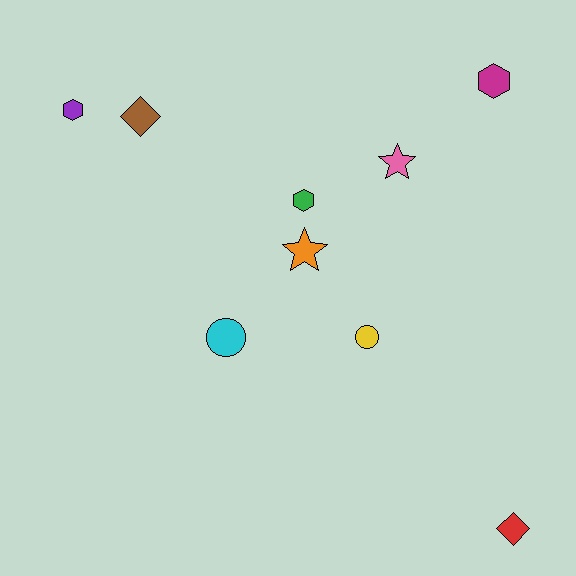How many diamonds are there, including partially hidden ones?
There are 2 diamonds.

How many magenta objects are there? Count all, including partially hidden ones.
There is 1 magenta object.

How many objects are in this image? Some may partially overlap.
There are 9 objects.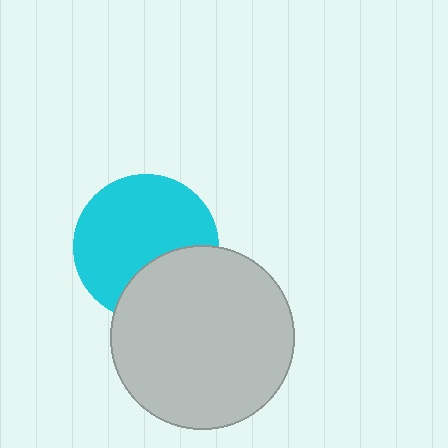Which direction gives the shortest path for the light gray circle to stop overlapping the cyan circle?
Moving down gives the shortest separation.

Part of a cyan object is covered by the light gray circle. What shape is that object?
It is a circle.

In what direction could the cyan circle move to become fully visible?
The cyan circle could move up. That would shift it out from behind the light gray circle entirely.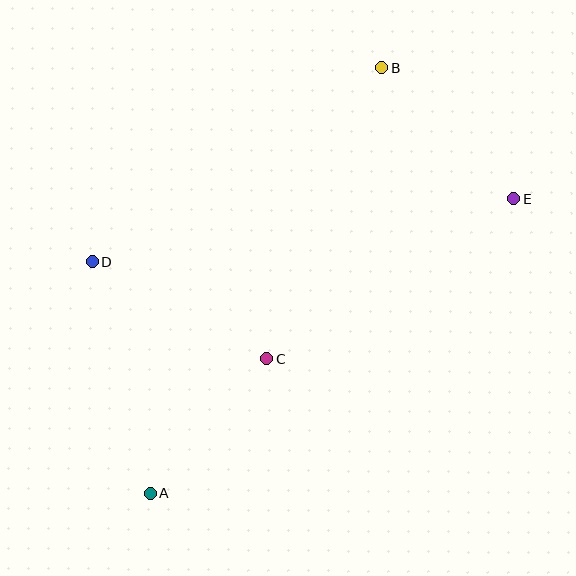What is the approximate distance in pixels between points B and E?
The distance between B and E is approximately 186 pixels.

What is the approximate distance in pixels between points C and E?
The distance between C and E is approximately 294 pixels.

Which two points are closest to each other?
Points A and C are closest to each other.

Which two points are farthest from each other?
Points A and B are farthest from each other.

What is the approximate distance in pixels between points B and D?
The distance between B and D is approximately 348 pixels.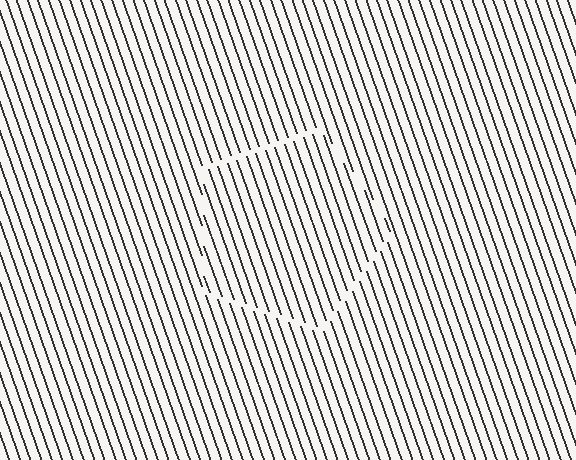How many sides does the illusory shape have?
5 sides — the line-ends trace a pentagon.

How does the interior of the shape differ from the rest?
The interior of the shape contains the same grating, shifted by half a period — the contour is defined by the phase discontinuity where line-ends from the inner and outer gratings abut.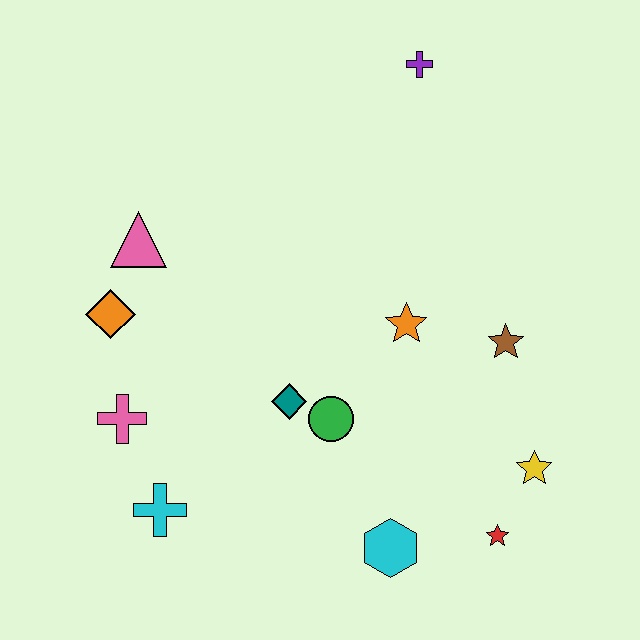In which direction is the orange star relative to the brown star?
The orange star is to the left of the brown star.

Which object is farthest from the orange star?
The cyan cross is farthest from the orange star.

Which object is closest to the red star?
The yellow star is closest to the red star.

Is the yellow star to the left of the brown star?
No